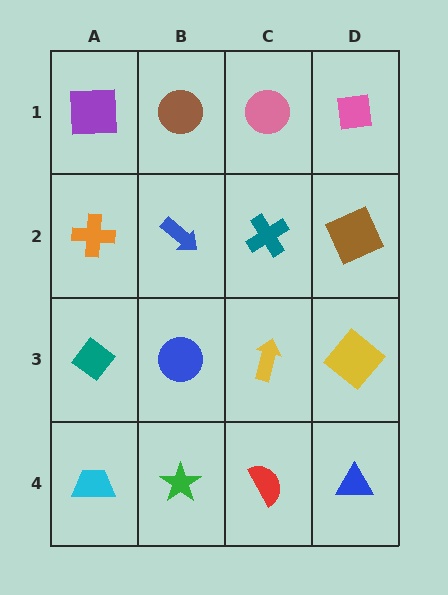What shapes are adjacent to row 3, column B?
A blue arrow (row 2, column B), a green star (row 4, column B), a teal diamond (row 3, column A), a yellow arrow (row 3, column C).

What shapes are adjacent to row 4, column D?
A yellow diamond (row 3, column D), a red semicircle (row 4, column C).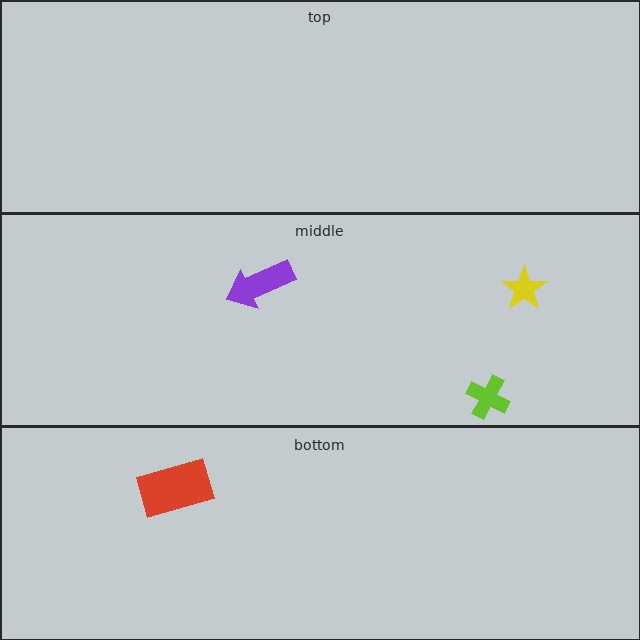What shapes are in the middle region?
The yellow star, the purple arrow, the lime cross.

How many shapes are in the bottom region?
1.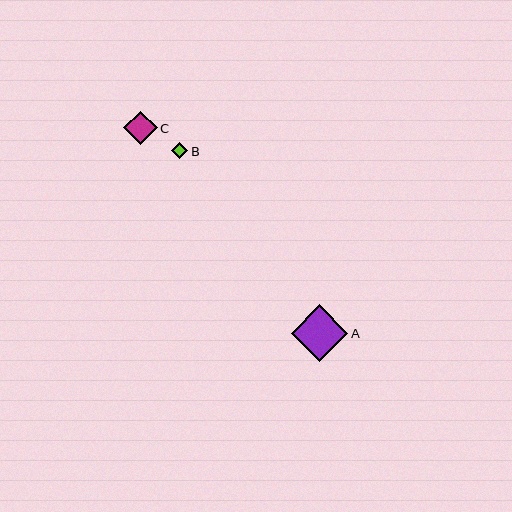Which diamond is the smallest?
Diamond B is the smallest with a size of approximately 16 pixels.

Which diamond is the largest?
Diamond A is the largest with a size of approximately 56 pixels.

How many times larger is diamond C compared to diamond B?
Diamond C is approximately 2.1 times the size of diamond B.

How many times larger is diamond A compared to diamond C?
Diamond A is approximately 1.7 times the size of diamond C.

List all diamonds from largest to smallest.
From largest to smallest: A, C, B.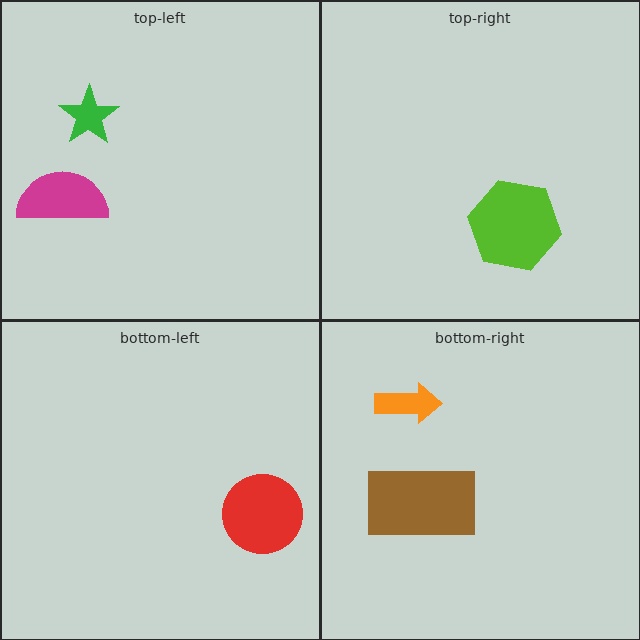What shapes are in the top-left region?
The magenta semicircle, the green star.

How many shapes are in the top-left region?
2.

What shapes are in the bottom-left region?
The red circle.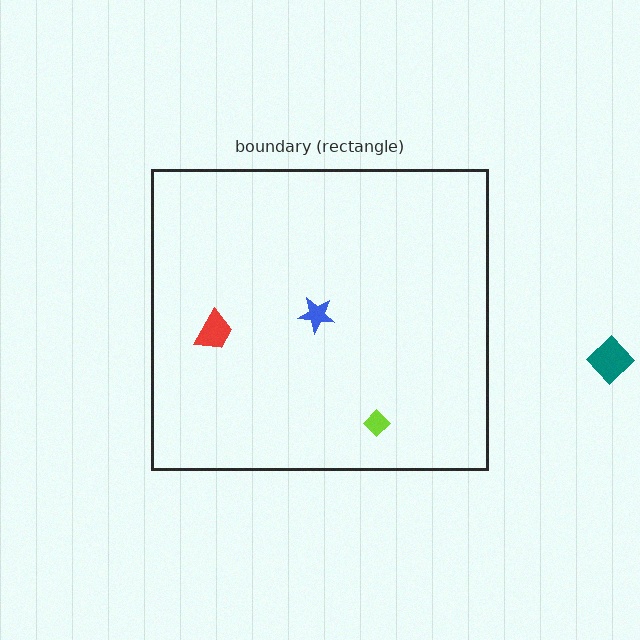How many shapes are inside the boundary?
3 inside, 1 outside.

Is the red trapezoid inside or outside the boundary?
Inside.